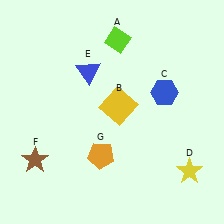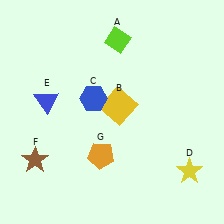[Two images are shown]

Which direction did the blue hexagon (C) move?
The blue hexagon (C) moved left.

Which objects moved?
The objects that moved are: the blue hexagon (C), the blue triangle (E).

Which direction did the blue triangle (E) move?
The blue triangle (E) moved left.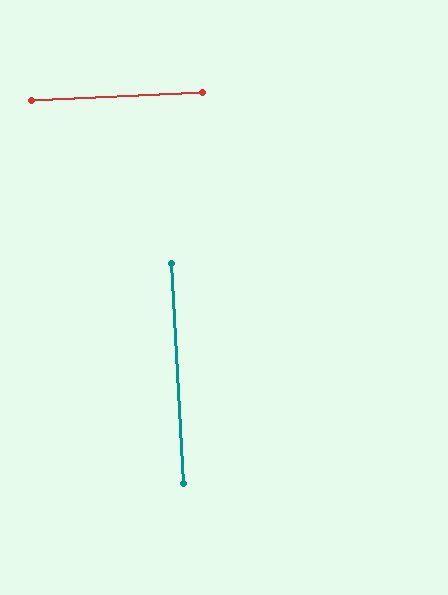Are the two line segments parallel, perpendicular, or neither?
Perpendicular — they meet at approximately 89°.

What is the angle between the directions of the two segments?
Approximately 89 degrees.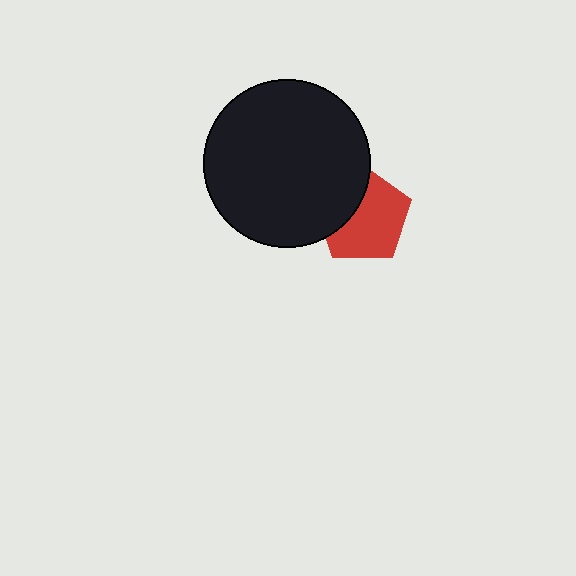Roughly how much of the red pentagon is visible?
Most of it is visible (roughly 66%).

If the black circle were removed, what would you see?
You would see the complete red pentagon.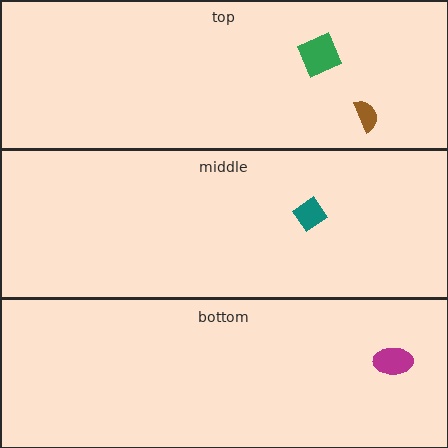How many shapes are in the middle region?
1.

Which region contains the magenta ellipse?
The bottom region.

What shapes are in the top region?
The green square, the brown semicircle.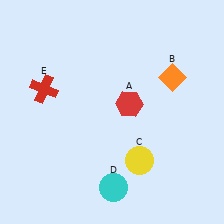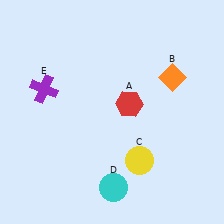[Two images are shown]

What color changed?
The cross (E) changed from red in Image 1 to purple in Image 2.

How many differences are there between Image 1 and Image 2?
There is 1 difference between the two images.